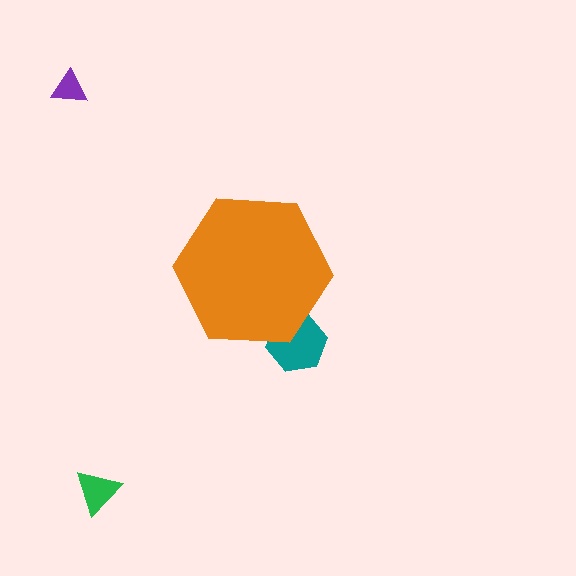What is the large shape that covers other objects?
An orange hexagon.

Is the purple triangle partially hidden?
No, the purple triangle is fully visible.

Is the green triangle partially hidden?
No, the green triangle is fully visible.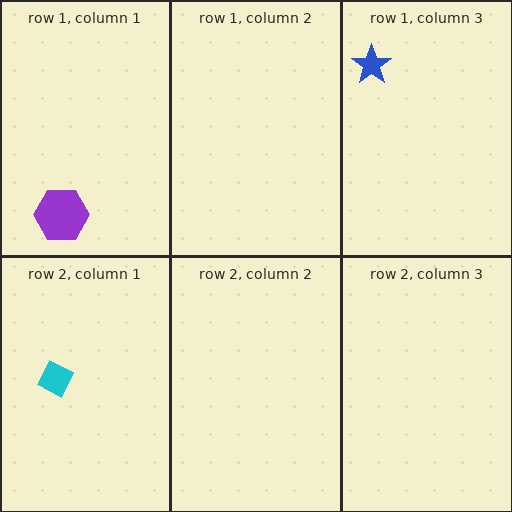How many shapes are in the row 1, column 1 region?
1.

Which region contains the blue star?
The row 1, column 3 region.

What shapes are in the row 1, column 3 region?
The blue star.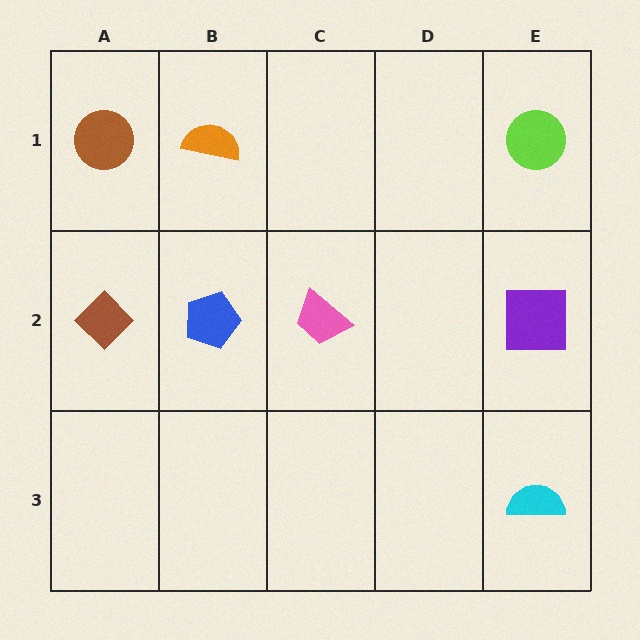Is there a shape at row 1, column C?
No, that cell is empty.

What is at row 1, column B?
An orange semicircle.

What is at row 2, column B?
A blue pentagon.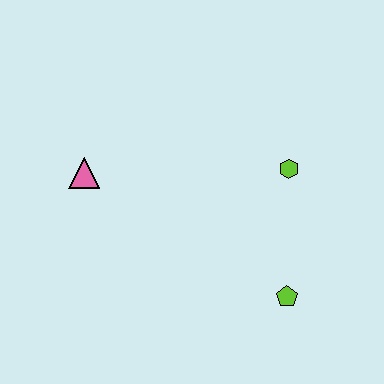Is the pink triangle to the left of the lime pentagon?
Yes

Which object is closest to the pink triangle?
The lime hexagon is closest to the pink triangle.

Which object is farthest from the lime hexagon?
The pink triangle is farthest from the lime hexagon.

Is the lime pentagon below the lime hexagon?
Yes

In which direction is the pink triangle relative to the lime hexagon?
The pink triangle is to the left of the lime hexagon.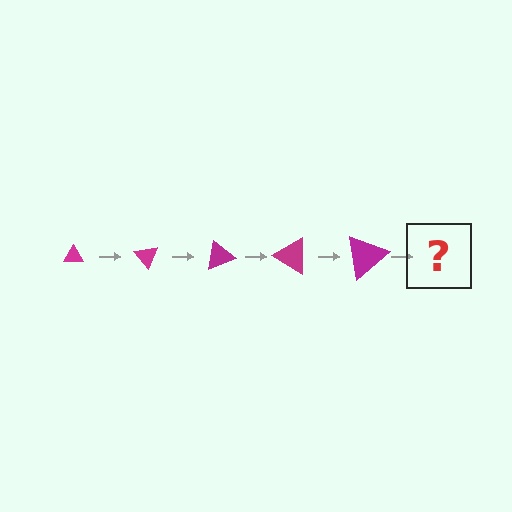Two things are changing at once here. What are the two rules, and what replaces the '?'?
The two rules are that the triangle grows larger each step and it rotates 50 degrees each step. The '?' should be a triangle, larger than the previous one and rotated 250 degrees from the start.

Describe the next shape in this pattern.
It should be a triangle, larger than the previous one and rotated 250 degrees from the start.